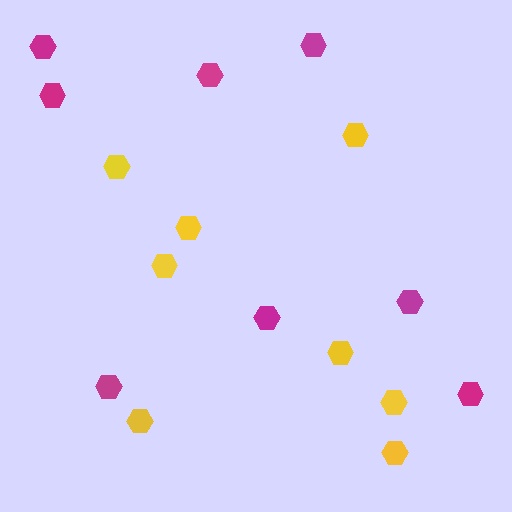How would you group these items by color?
There are 2 groups: one group of magenta hexagons (8) and one group of yellow hexagons (8).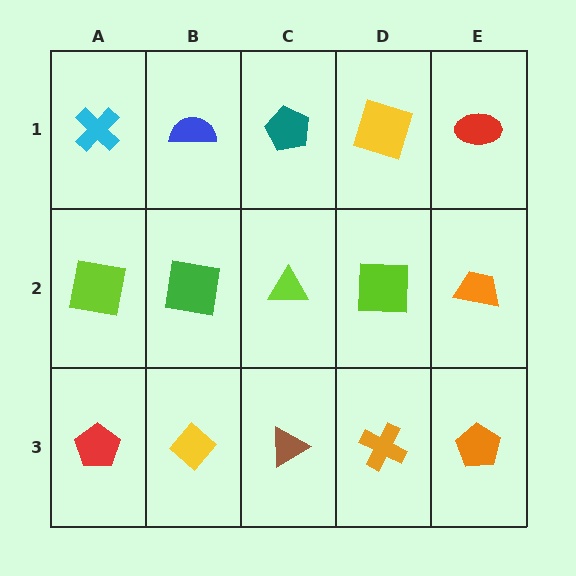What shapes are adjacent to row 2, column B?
A blue semicircle (row 1, column B), a yellow diamond (row 3, column B), a lime square (row 2, column A), a lime triangle (row 2, column C).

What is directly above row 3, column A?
A lime square.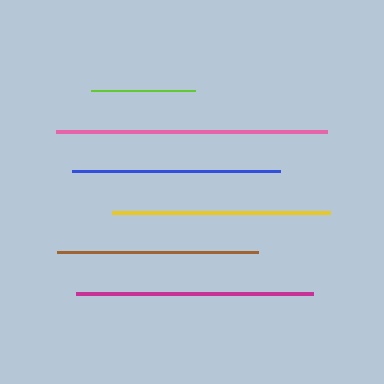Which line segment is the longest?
The pink line is the longest at approximately 271 pixels.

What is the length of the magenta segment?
The magenta segment is approximately 237 pixels long.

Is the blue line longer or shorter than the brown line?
The blue line is longer than the brown line.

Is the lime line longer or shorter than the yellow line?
The yellow line is longer than the lime line.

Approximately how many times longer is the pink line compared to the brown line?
The pink line is approximately 1.3 times the length of the brown line.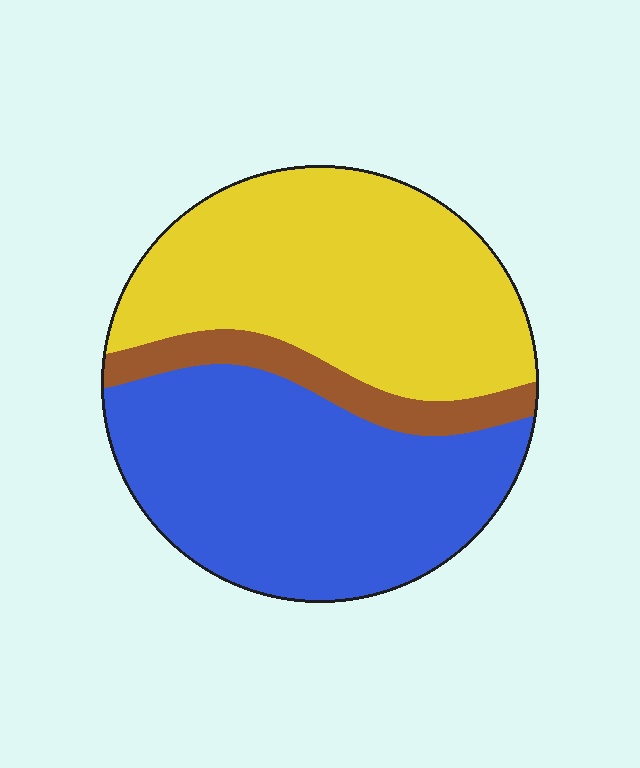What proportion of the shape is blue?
Blue covers 45% of the shape.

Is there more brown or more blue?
Blue.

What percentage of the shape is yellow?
Yellow covers 44% of the shape.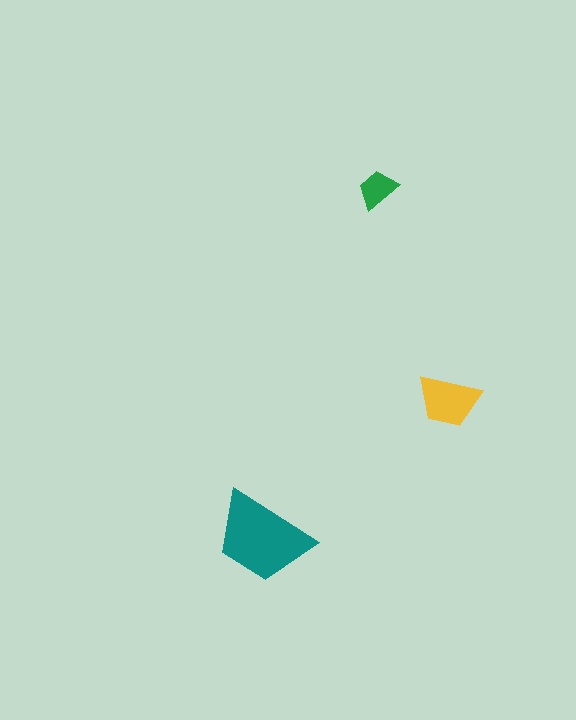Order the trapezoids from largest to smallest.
the teal one, the yellow one, the green one.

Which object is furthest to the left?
The teal trapezoid is leftmost.